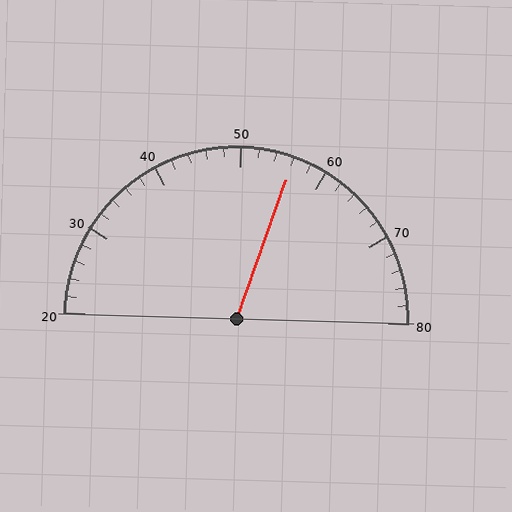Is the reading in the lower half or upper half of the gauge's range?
The reading is in the upper half of the range (20 to 80).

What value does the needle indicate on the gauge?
The needle indicates approximately 56.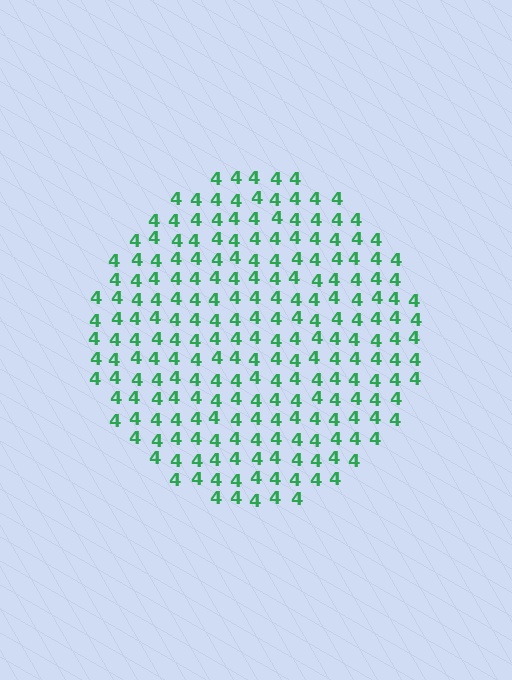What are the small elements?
The small elements are digit 4's.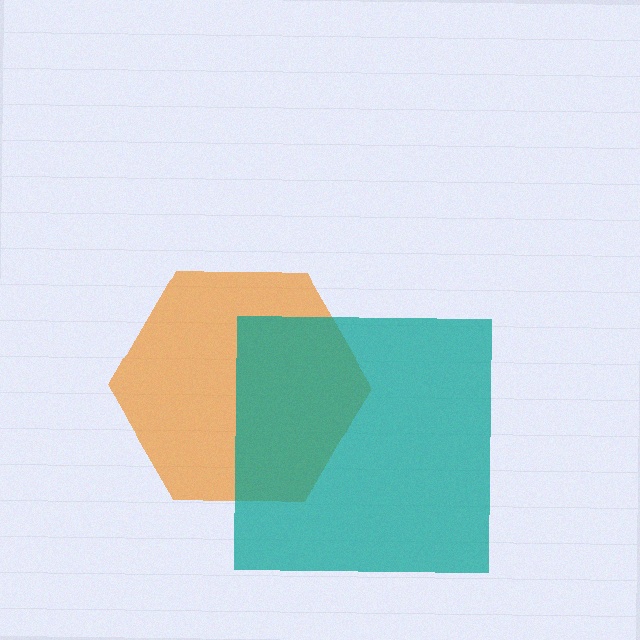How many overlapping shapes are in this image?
There are 2 overlapping shapes in the image.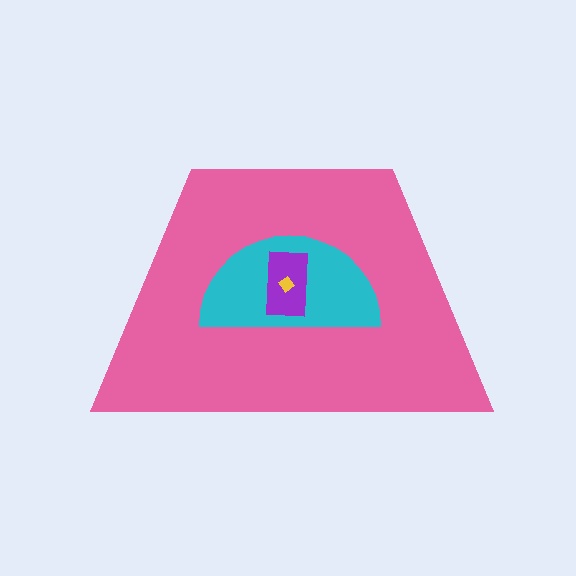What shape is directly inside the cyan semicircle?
The purple rectangle.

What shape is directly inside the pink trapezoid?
The cyan semicircle.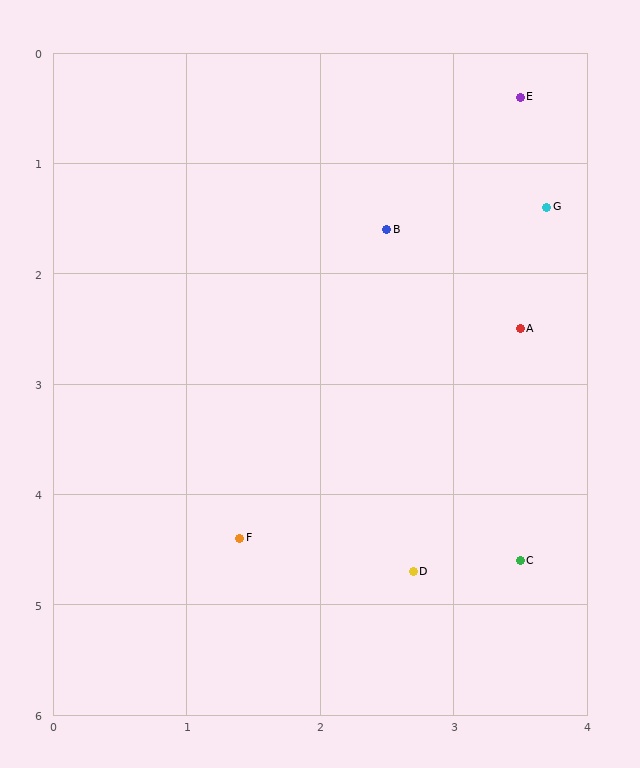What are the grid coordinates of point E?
Point E is at approximately (3.5, 0.4).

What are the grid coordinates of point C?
Point C is at approximately (3.5, 4.6).